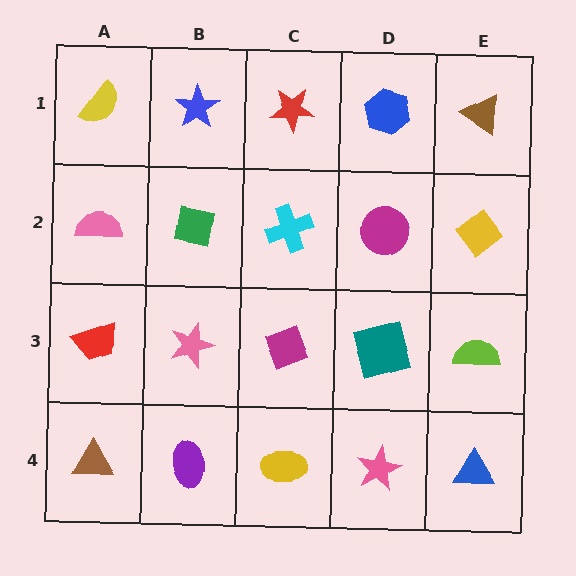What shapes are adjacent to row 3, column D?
A magenta circle (row 2, column D), a pink star (row 4, column D), a magenta diamond (row 3, column C), a lime semicircle (row 3, column E).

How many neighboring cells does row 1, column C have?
3.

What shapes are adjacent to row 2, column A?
A yellow semicircle (row 1, column A), a red trapezoid (row 3, column A), a green square (row 2, column B).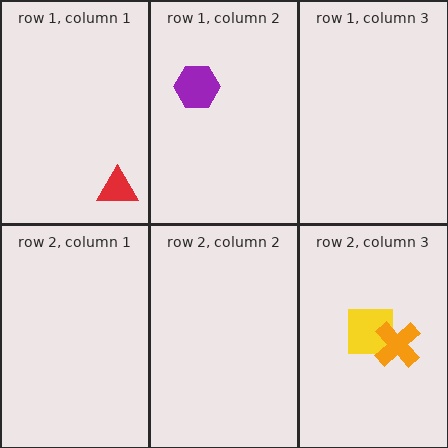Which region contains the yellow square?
The row 2, column 3 region.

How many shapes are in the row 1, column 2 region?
1.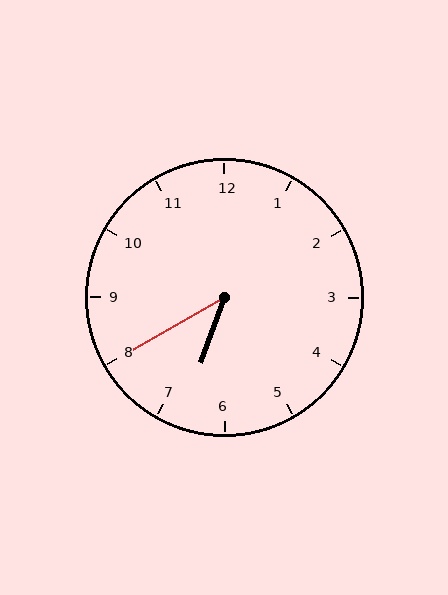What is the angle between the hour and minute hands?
Approximately 40 degrees.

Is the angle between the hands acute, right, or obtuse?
It is acute.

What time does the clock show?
6:40.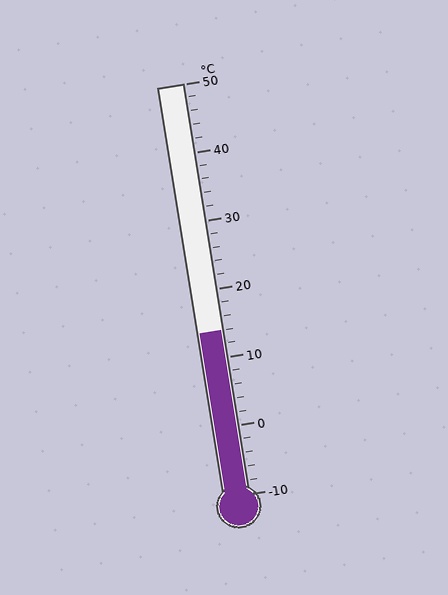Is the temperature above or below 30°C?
The temperature is below 30°C.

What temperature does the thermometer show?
The thermometer shows approximately 14°C.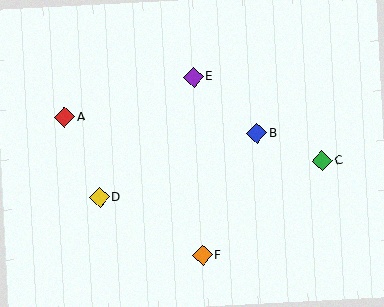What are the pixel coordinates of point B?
Point B is at (257, 133).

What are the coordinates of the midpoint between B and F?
The midpoint between B and F is at (229, 194).